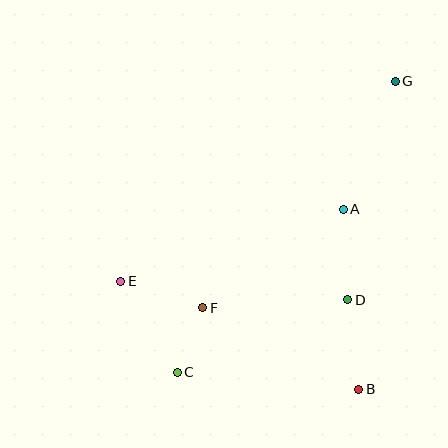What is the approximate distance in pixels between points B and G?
The distance between B and G is approximately 310 pixels.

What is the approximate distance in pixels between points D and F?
The distance between D and F is approximately 145 pixels.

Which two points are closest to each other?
Points C and F are closest to each other.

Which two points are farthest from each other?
Points C and G are farthest from each other.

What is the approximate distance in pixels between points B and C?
The distance between B and C is approximately 183 pixels.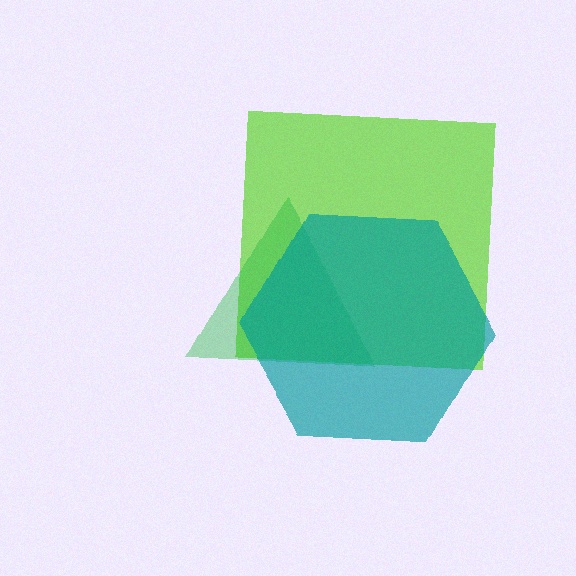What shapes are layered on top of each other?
The layered shapes are: a lime square, a green triangle, a teal hexagon.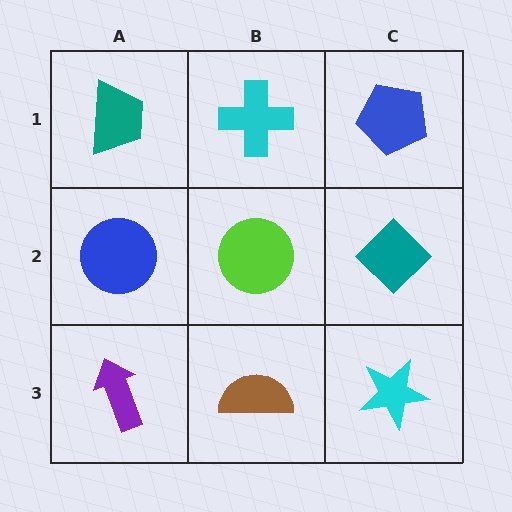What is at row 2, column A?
A blue circle.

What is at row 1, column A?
A teal trapezoid.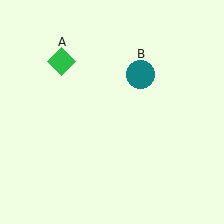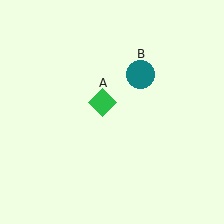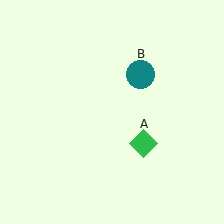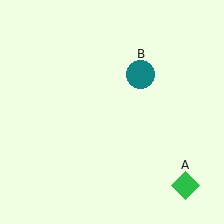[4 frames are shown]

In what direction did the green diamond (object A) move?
The green diamond (object A) moved down and to the right.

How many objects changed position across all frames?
1 object changed position: green diamond (object A).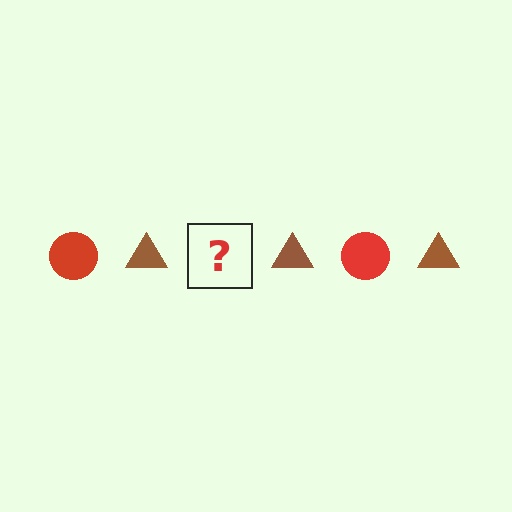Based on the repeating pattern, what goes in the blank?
The blank should be a red circle.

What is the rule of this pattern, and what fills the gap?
The rule is that the pattern alternates between red circle and brown triangle. The gap should be filled with a red circle.